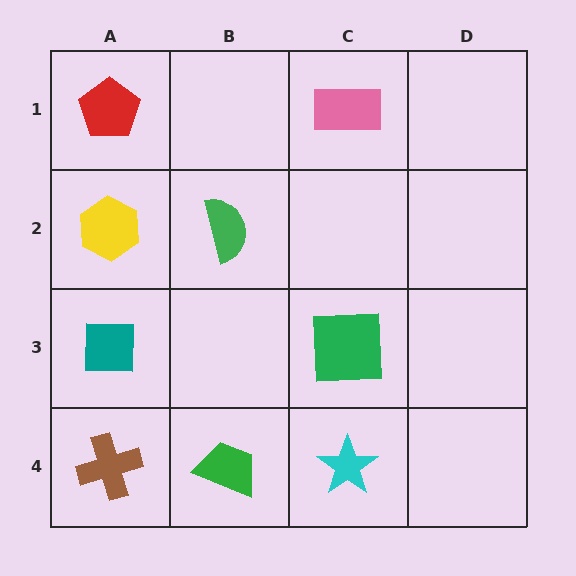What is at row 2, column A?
A yellow hexagon.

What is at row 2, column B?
A green semicircle.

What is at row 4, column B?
A green trapezoid.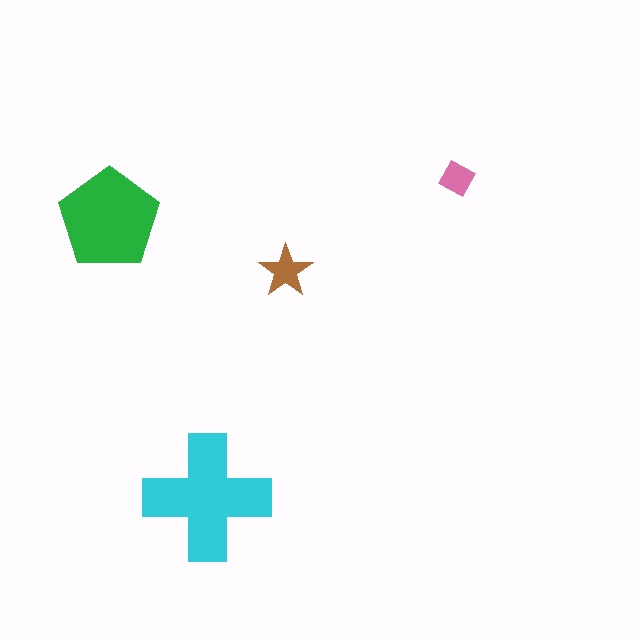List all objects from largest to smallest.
The cyan cross, the green pentagon, the brown star, the pink diamond.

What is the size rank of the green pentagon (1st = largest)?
2nd.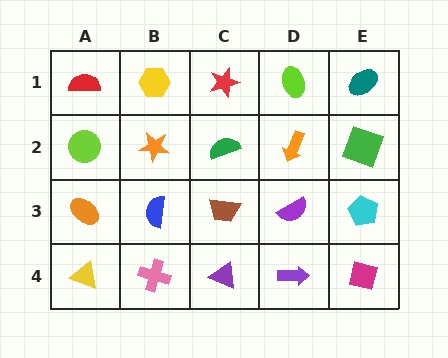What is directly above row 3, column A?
A lime circle.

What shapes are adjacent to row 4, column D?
A purple semicircle (row 3, column D), a purple triangle (row 4, column C), a magenta square (row 4, column E).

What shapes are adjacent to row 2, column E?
A teal ellipse (row 1, column E), a cyan pentagon (row 3, column E), an orange arrow (row 2, column D).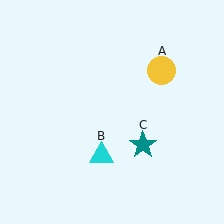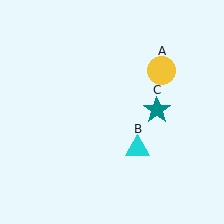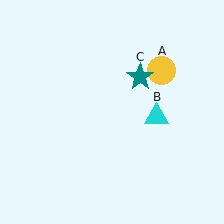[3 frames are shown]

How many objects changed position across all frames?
2 objects changed position: cyan triangle (object B), teal star (object C).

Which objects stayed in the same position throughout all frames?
Yellow circle (object A) remained stationary.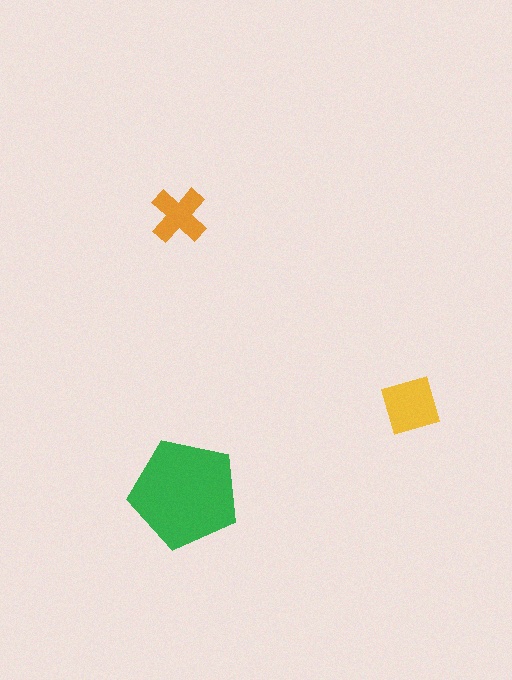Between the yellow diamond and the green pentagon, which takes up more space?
The green pentagon.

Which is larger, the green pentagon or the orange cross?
The green pentagon.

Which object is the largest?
The green pentagon.